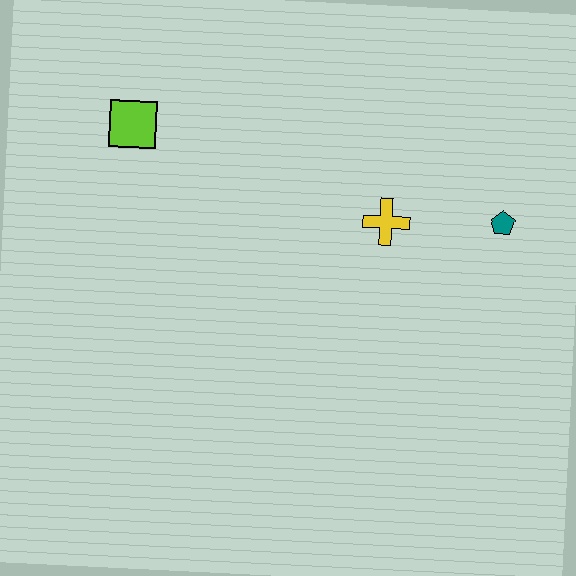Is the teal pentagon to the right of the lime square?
Yes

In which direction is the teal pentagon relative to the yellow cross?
The teal pentagon is to the right of the yellow cross.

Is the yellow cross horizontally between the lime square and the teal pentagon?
Yes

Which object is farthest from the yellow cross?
The lime square is farthest from the yellow cross.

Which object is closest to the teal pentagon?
The yellow cross is closest to the teal pentagon.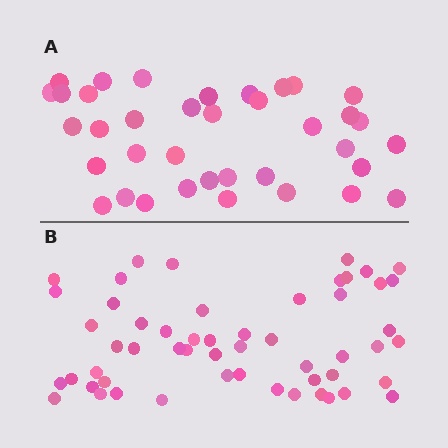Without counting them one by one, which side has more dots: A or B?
Region B (the bottom region) has more dots.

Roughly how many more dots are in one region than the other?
Region B has approximately 15 more dots than region A.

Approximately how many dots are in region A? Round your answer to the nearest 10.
About 40 dots. (The exact count is 37, which rounds to 40.)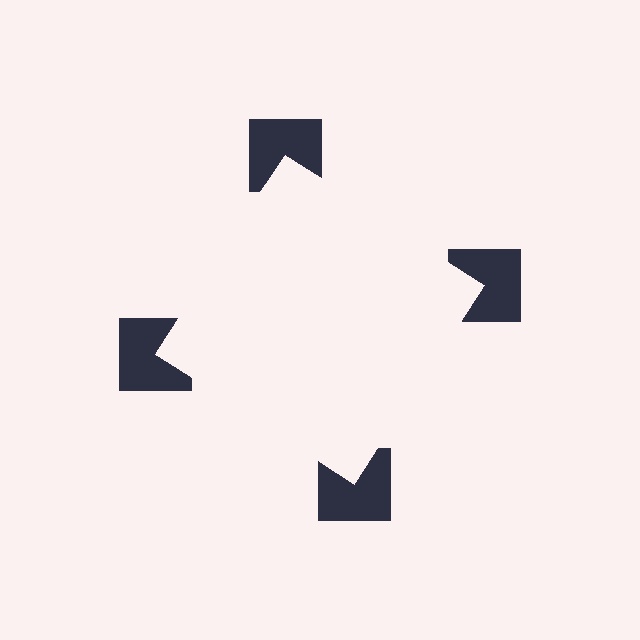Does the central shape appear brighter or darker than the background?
It typically appears slightly brighter than the background, even though no actual brightness change is drawn.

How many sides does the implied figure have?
4 sides.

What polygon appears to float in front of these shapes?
An illusory square — its edges are inferred from the aligned wedge cuts in the notched squares, not physically drawn.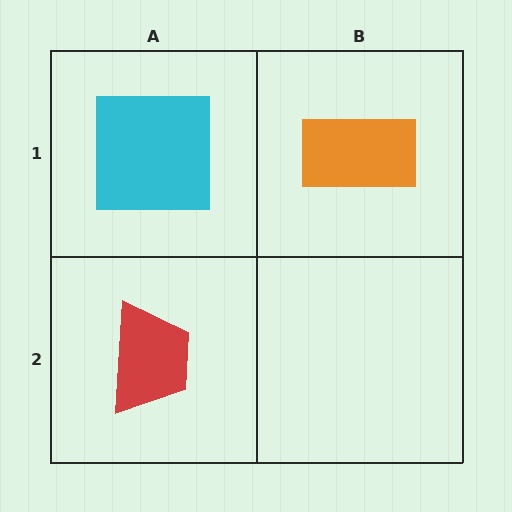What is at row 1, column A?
A cyan square.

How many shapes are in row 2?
1 shape.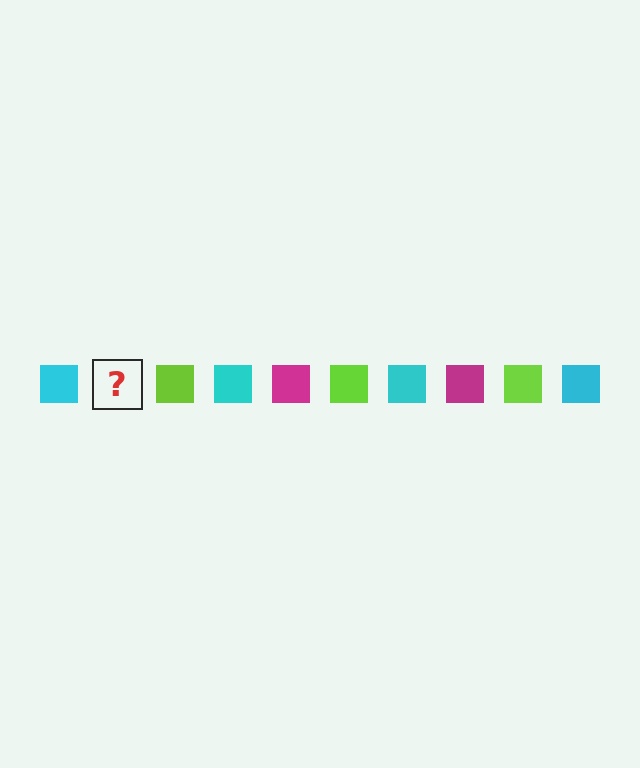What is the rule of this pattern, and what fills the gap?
The rule is that the pattern cycles through cyan, magenta, lime squares. The gap should be filled with a magenta square.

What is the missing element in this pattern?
The missing element is a magenta square.